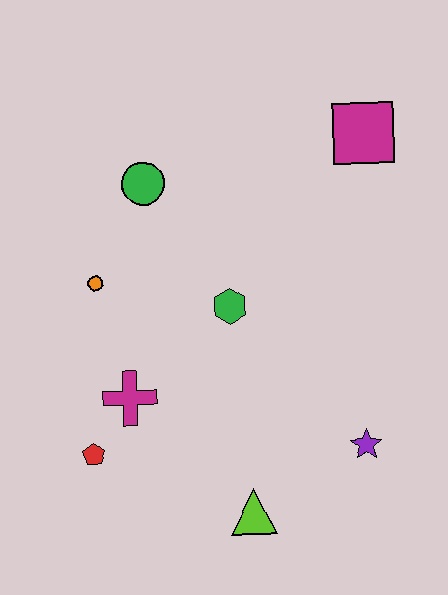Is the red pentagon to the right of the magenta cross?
No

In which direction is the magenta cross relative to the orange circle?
The magenta cross is below the orange circle.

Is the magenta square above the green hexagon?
Yes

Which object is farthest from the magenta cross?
The magenta square is farthest from the magenta cross.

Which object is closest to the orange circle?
The green circle is closest to the orange circle.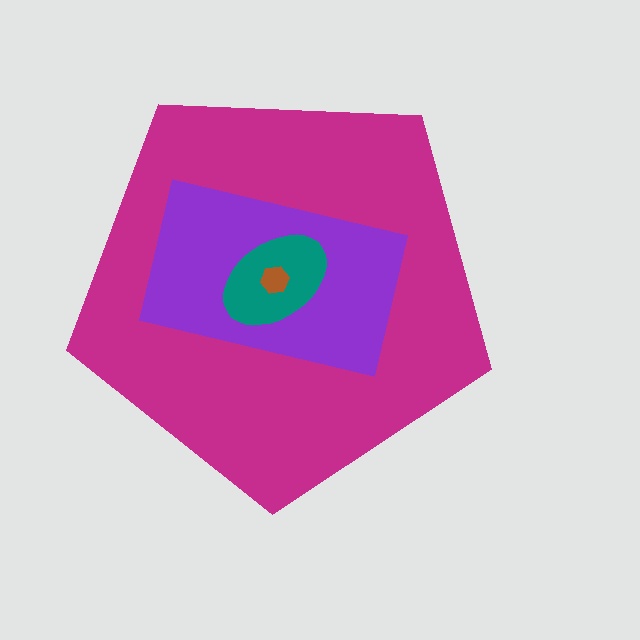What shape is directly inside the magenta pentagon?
The purple rectangle.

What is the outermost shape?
The magenta pentagon.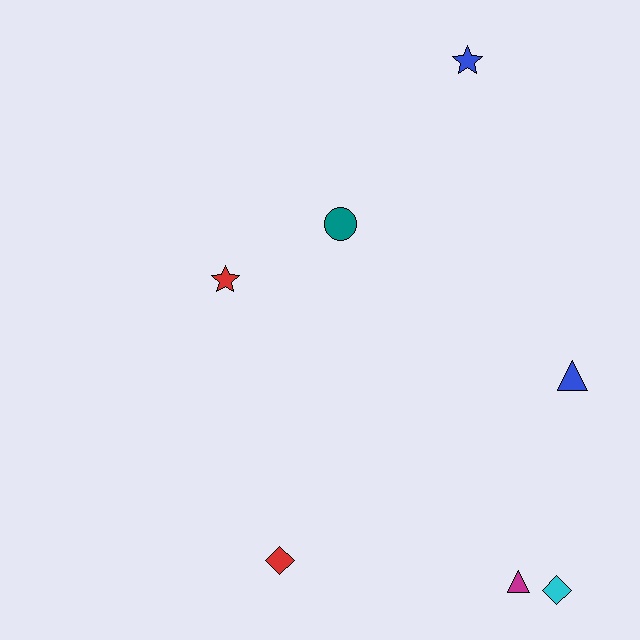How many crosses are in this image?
There are no crosses.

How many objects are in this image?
There are 7 objects.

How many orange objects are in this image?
There are no orange objects.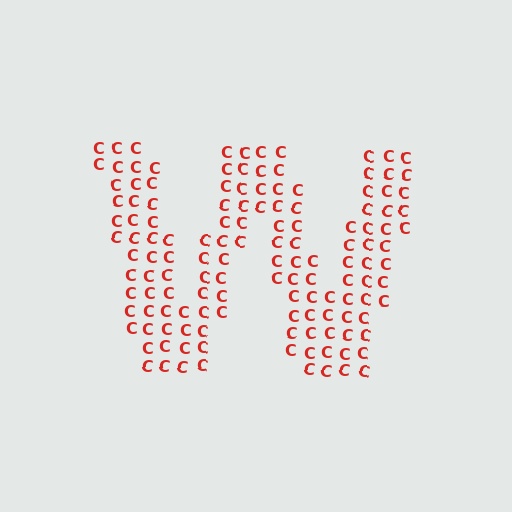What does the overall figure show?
The overall figure shows the letter W.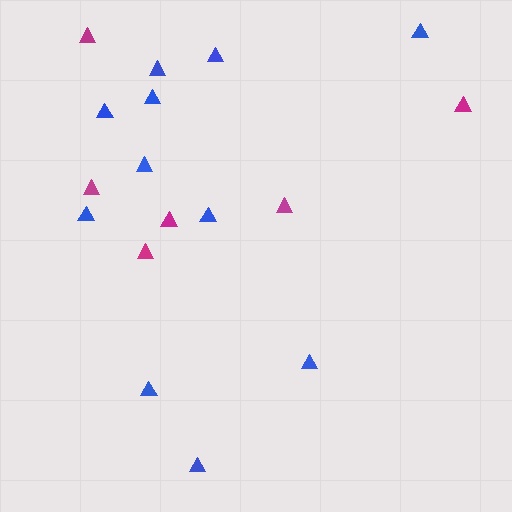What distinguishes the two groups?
There are 2 groups: one group of magenta triangles (6) and one group of blue triangles (11).